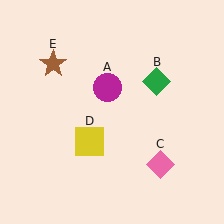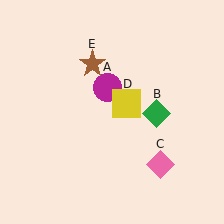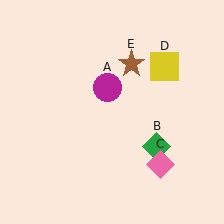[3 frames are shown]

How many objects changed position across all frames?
3 objects changed position: green diamond (object B), yellow square (object D), brown star (object E).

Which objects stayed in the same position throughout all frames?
Magenta circle (object A) and pink diamond (object C) remained stationary.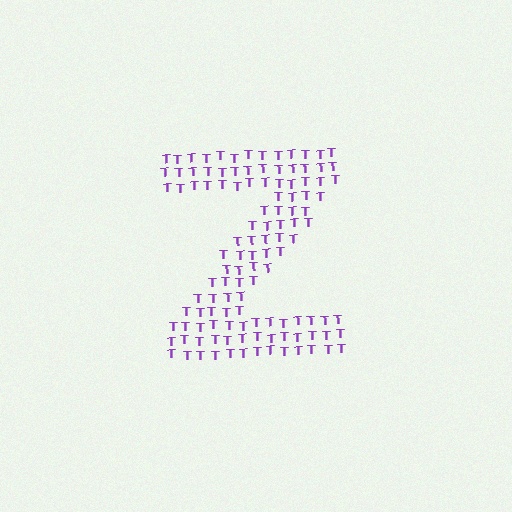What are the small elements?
The small elements are letter T's.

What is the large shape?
The large shape is the letter Z.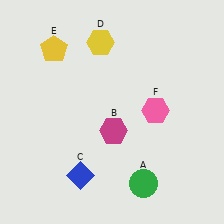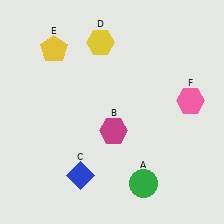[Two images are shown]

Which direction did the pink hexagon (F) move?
The pink hexagon (F) moved right.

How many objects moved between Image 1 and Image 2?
1 object moved between the two images.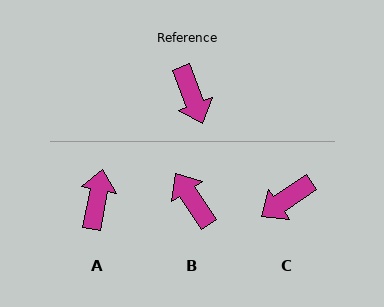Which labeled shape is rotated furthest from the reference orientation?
B, about 168 degrees away.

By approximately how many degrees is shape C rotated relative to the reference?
Approximately 77 degrees clockwise.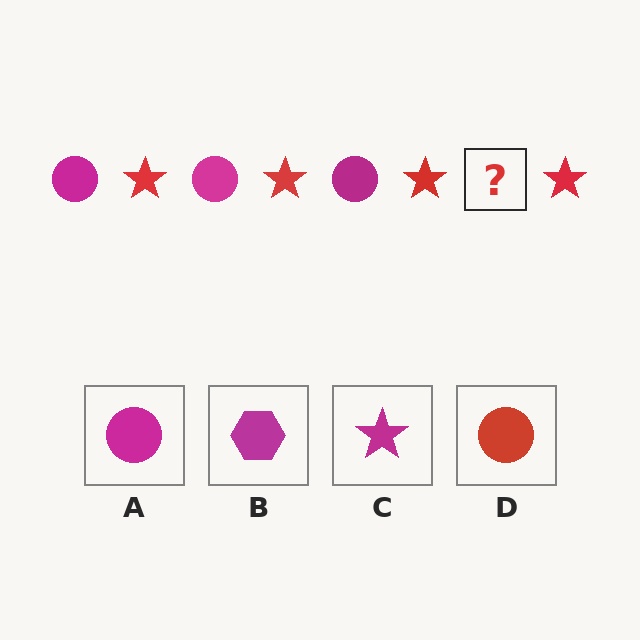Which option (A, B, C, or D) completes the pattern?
A.